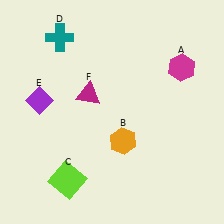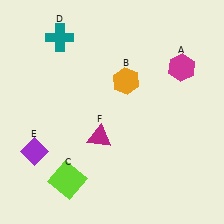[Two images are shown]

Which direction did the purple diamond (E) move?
The purple diamond (E) moved down.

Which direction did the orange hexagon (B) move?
The orange hexagon (B) moved up.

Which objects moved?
The objects that moved are: the orange hexagon (B), the purple diamond (E), the magenta triangle (F).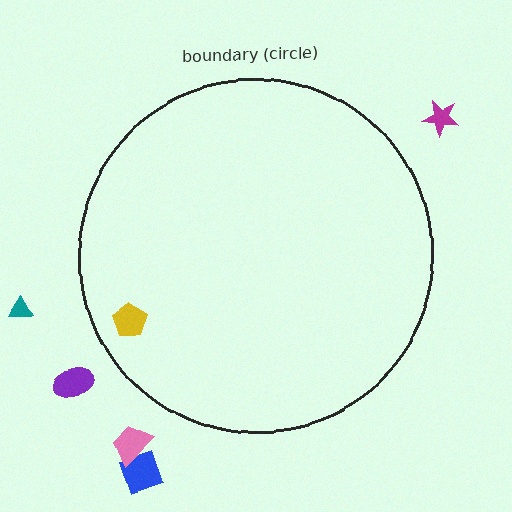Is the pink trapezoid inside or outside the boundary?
Outside.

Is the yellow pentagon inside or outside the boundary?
Inside.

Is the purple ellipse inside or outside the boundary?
Outside.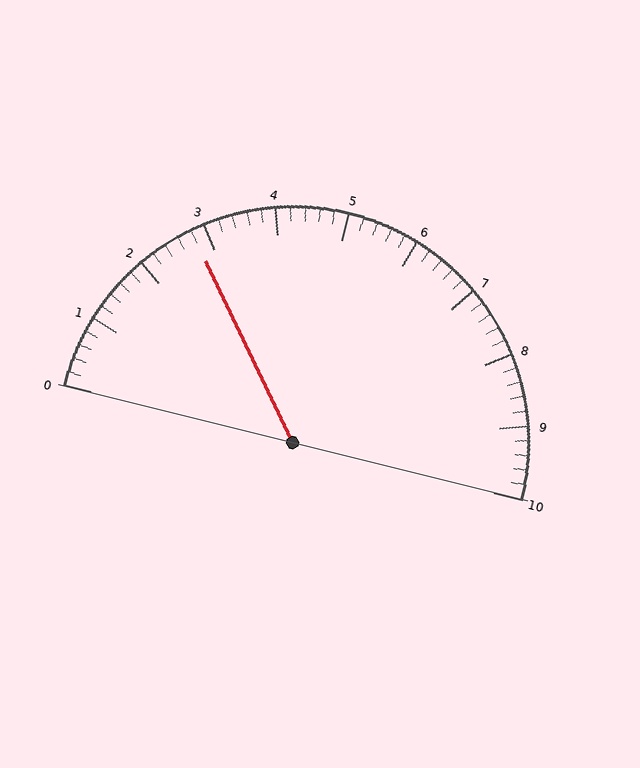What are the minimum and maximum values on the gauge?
The gauge ranges from 0 to 10.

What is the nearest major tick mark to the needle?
The nearest major tick mark is 3.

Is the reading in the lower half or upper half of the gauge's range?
The reading is in the lower half of the range (0 to 10).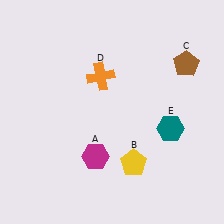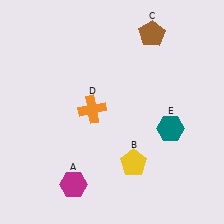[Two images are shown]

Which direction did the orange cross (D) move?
The orange cross (D) moved down.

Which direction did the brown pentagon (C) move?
The brown pentagon (C) moved left.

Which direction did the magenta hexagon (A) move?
The magenta hexagon (A) moved down.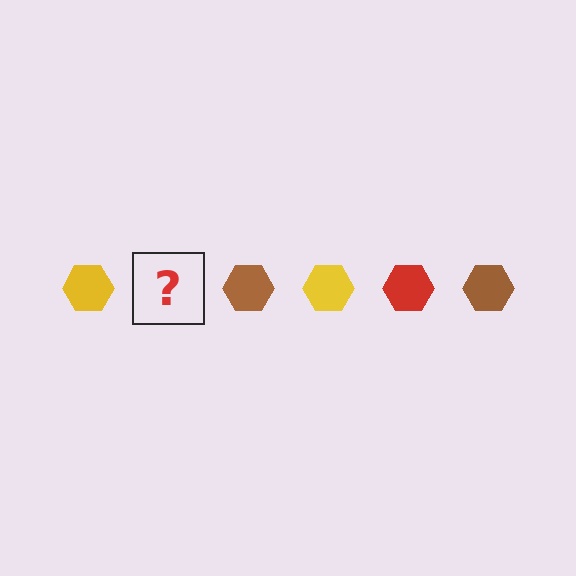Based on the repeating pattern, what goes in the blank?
The blank should be a red hexagon.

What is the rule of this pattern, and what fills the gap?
The rule is that the pattern cycles through yellow, red, brown hexagons. The gap should be filled with a red hexagon.